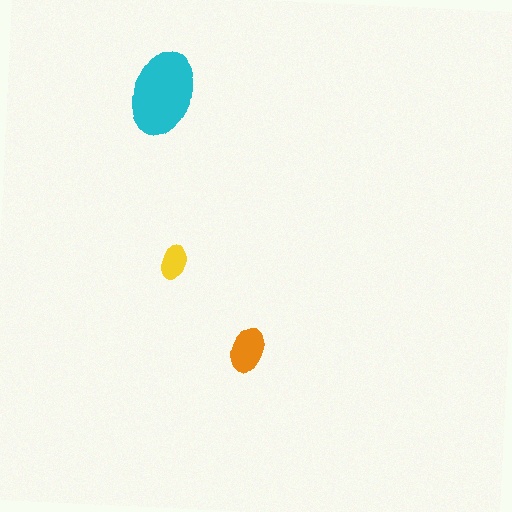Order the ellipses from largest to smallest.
the cyan one, the orange one, the yellow one.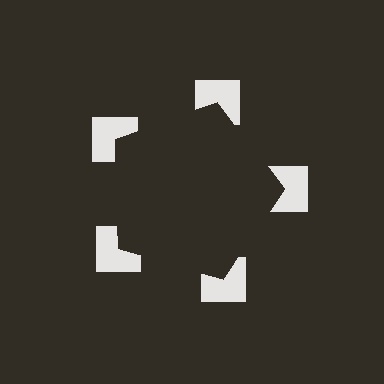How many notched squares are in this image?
There are 5 — one at each vertex of the illusory pentagon.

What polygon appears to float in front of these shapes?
An illusory pentagon — its edges are inferred from the aligned wedge cuts in the notched squares, not physically drawn.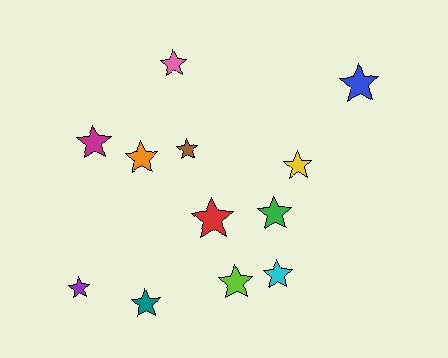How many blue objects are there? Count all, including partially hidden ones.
There is 1 blue object.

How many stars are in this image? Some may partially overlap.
There are 12 stars.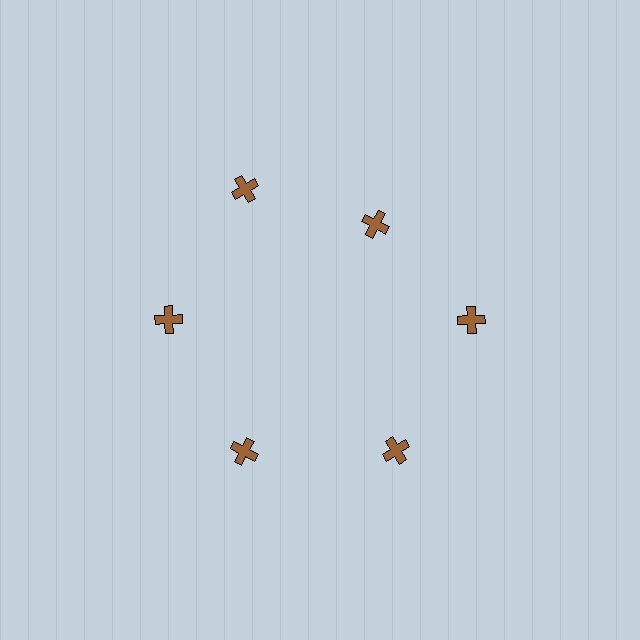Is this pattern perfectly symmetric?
No. The 6 brown crosses are arranged in a ring, but one element near the 1 o'clock position is pulled inward toward the center, breaking the 6-fold rotational symmetry.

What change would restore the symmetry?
The symmetry would be restored by moving it outward, back onto the ring so that all 6 crosses sit at equal angles and equal distance from the center.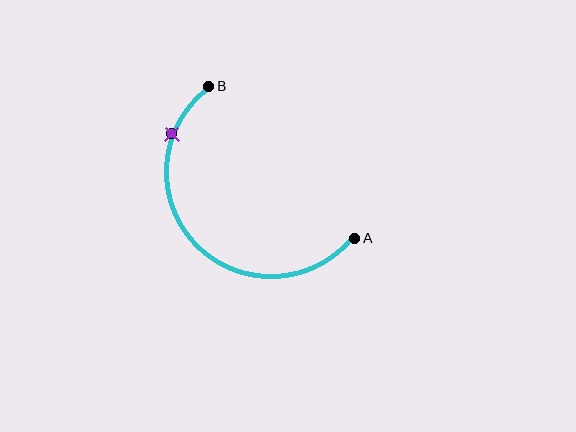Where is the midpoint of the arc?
The arc midpoint is the point on the curve farthest from the straight line joining A and B. It sits below and to the left of that line.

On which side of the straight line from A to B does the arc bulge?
The arc bulges below and to the left of the straight line connecting A and B.